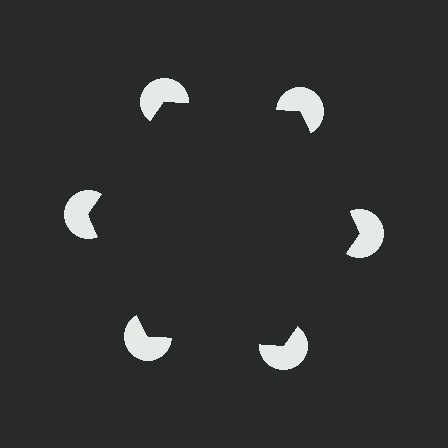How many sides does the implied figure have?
6 sides.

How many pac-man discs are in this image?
There are 6 — one at each vertex of the illusory hexagon.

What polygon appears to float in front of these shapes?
An illusory hexagon — its edges are inferred from the aligned wedge cuts in the pac-man discs, not physically drawn.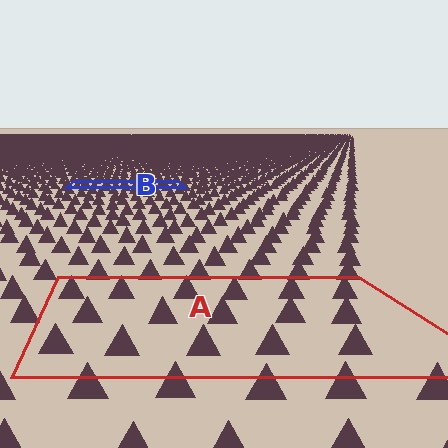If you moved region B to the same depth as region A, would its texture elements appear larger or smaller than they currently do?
They would appear larger. At a closer depth, the same texture elements are projected at a bigger on-screen size.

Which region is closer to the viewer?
Region A is closer. The texture elements there are larger and more spread out.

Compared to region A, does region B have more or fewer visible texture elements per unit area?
Region B has more texture elements per unit area — they are packed more densely because it is farther away.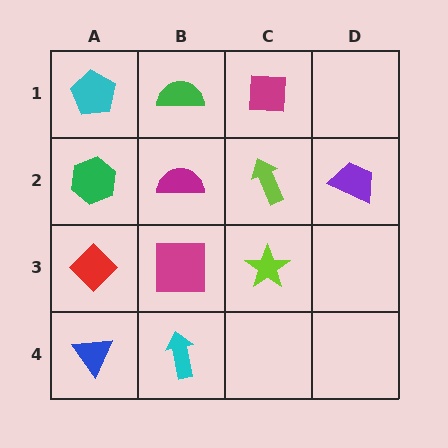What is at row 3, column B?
A magenta square.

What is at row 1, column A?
A cyan pentagon.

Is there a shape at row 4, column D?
No, that cell is empty.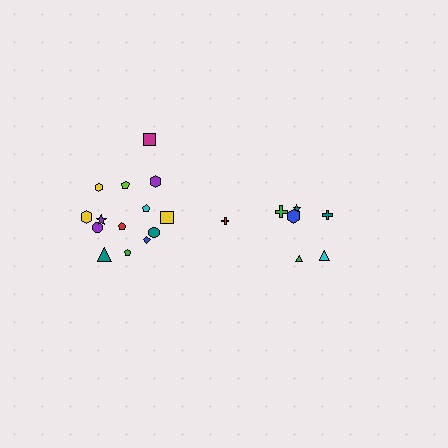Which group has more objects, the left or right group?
The left group.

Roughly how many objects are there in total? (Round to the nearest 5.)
Roughly 20 objects in total.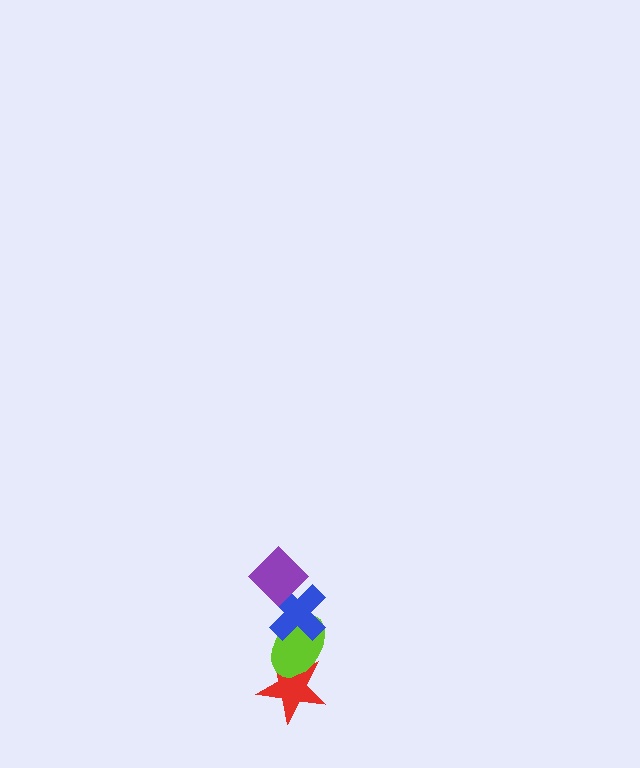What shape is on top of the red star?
The lime ellipse is on top of the red star.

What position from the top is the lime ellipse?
The lime ellipse is 3rd from the top.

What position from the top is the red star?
The red star is 4th from the top.